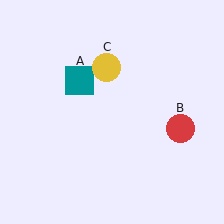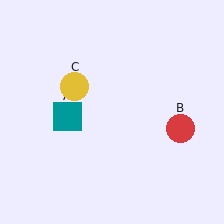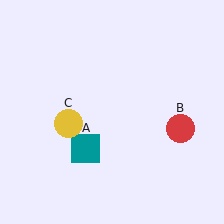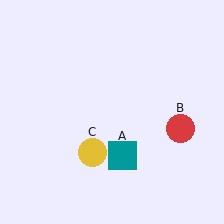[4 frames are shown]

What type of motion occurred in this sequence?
The teal square (object A), yellow circle (object C) rotated counterclockwise around the center of the scene.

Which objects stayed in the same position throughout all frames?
Red circle (object B) remained stationary.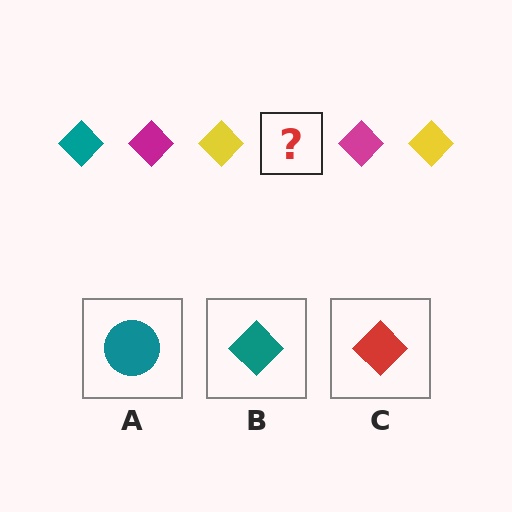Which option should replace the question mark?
Option B.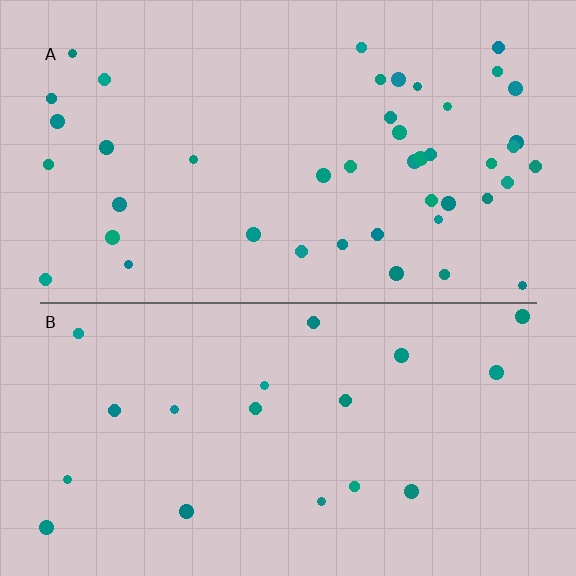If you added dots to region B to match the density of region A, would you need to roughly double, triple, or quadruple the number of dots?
Approximately double.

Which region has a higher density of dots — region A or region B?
A (the top).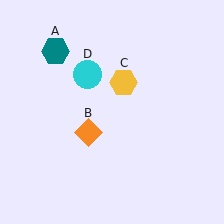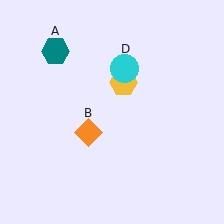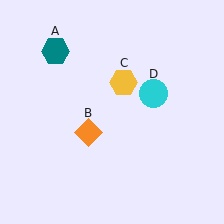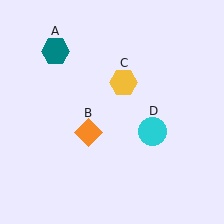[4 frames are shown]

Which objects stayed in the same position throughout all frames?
Teal hexagon (object A) and orange diamond (object B) and yellow hexagon (object C) remained stationary.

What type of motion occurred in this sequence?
The cyan circle (object D) rotated clockwise around the center of the scene.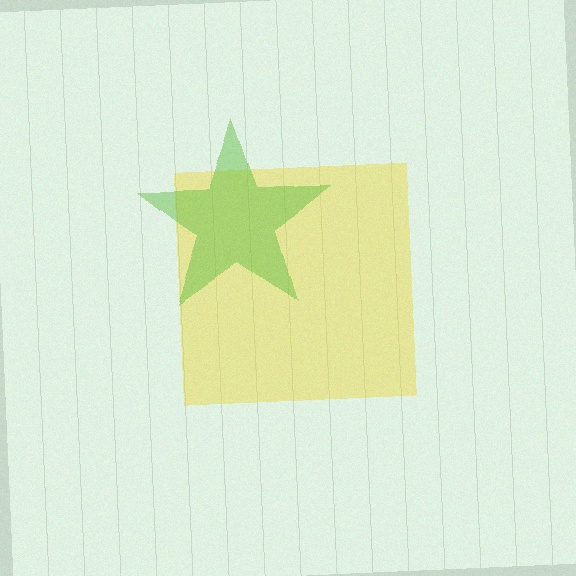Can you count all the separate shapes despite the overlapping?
Yes, there are 2 separate shapes.